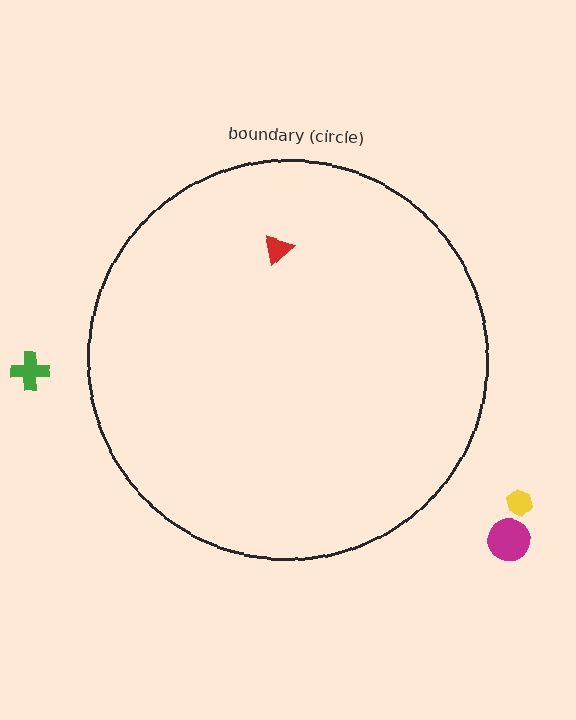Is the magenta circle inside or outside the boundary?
Outside.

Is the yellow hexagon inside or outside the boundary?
Outside.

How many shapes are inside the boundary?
1 inside, 3 outside.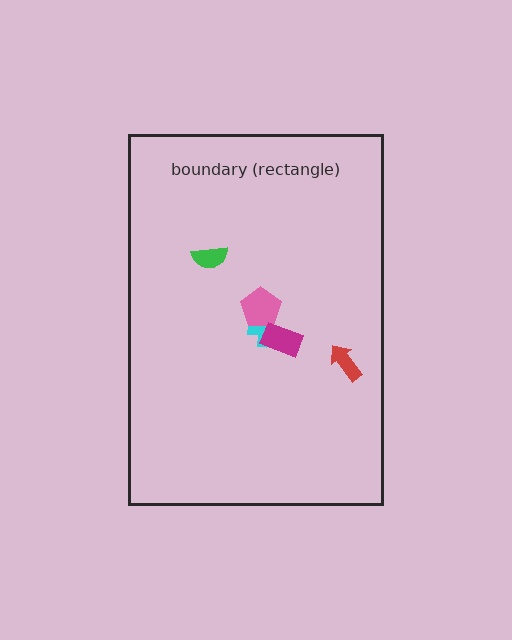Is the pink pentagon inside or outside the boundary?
Inside.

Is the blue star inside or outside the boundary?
Inside.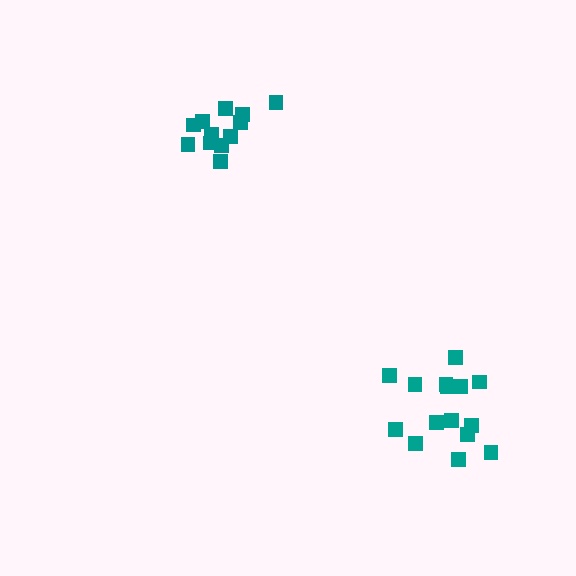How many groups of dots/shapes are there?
There are 2 groups.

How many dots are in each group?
Group 1: 12 dots, Group 2: 15 dots (27 total).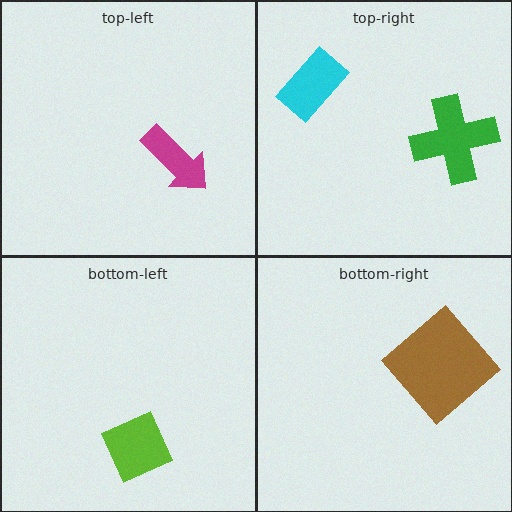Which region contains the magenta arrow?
The top-left region.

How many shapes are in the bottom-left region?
1.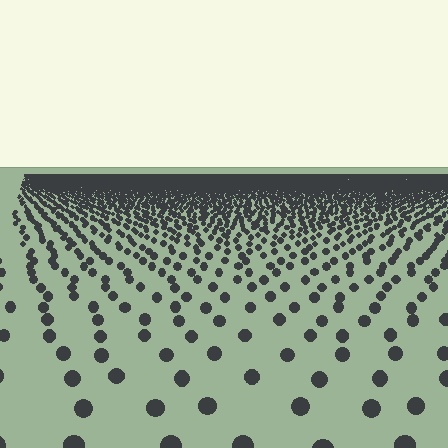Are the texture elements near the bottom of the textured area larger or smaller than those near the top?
Larger. Near the bottom, elements are closer to the viewer and appear at a bigger on-screen size.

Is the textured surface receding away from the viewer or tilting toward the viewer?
The surface is receding away from the viewer. Texture elements get smaller and denser toward the top.